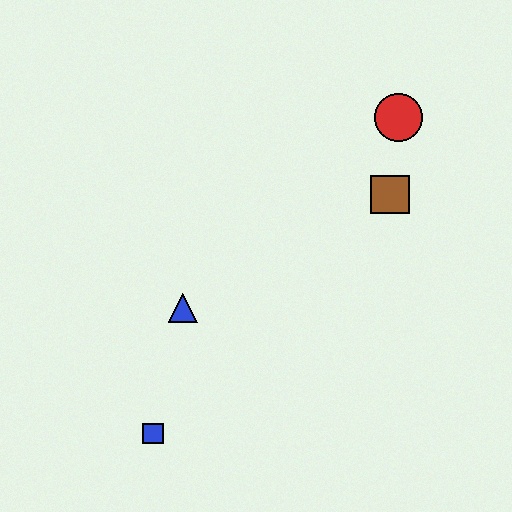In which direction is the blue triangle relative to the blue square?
The blue triangle is above the blue square.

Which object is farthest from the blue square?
The red circle is farthest from the blue square.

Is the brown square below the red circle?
Yes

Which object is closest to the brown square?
The red circle is closest to the brown square.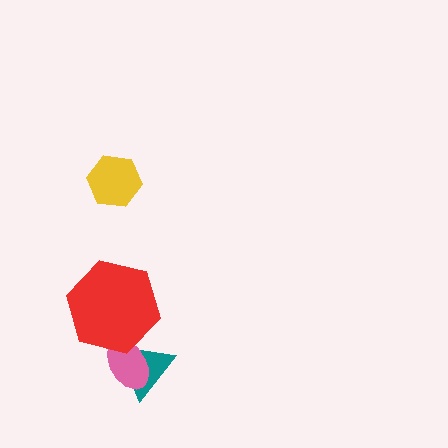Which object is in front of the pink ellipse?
The red hexagon is in front of the pink ellipse.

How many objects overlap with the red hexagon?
2 objects overlap with the red hexagon.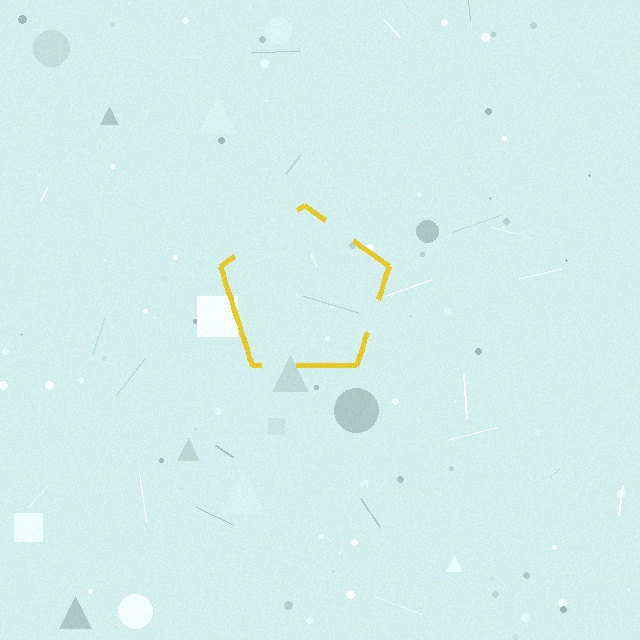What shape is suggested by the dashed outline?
The dashed outline suggests a pentagon.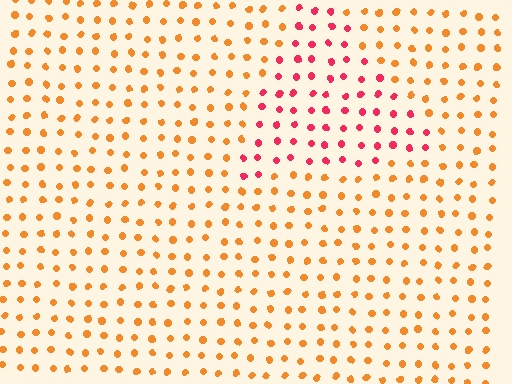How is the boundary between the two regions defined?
The boundary is defined purely by a slight shift in hue (about 44 degrees). Spacing, size, and orientation are identical on both sides.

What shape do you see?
I see a triangle.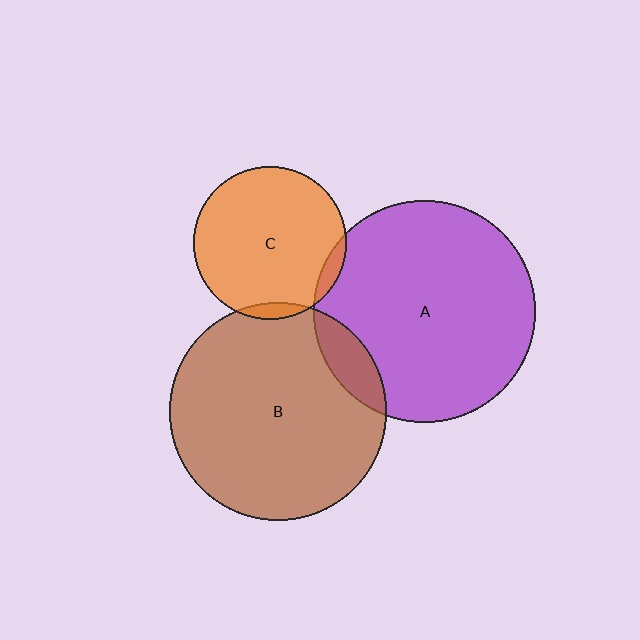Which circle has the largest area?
Circle A (purple).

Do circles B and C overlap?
Yes.